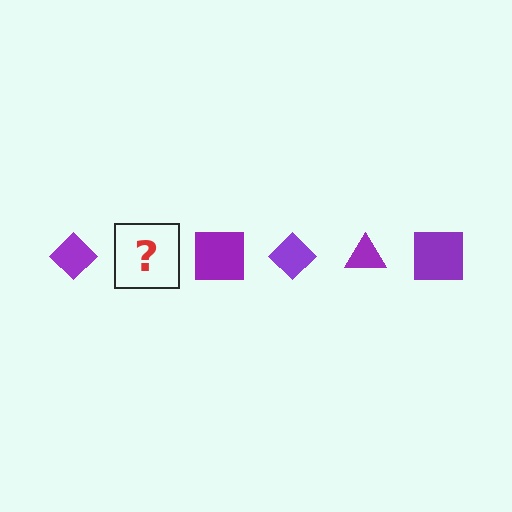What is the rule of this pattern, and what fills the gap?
The rule is that the pattern cycles through diamond, triangle, square shapes in purple. The gap should be filled with a purple triangle.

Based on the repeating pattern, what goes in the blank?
The blank should be a purple triangle.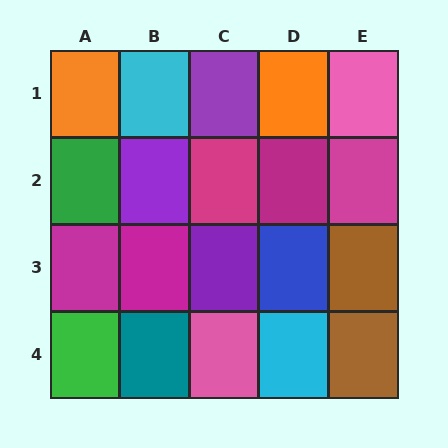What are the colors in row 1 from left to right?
Orange, cyan, purple, orange, pink.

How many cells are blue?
1 cell is blue.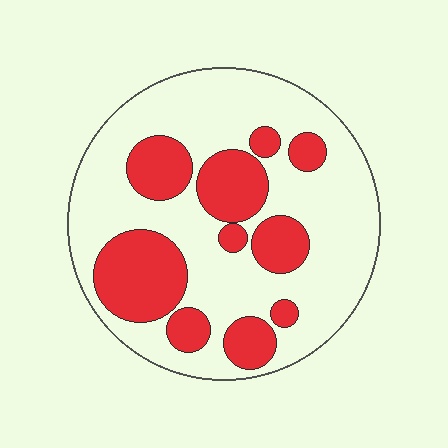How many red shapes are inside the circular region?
10.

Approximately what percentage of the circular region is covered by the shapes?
Approximately 30%.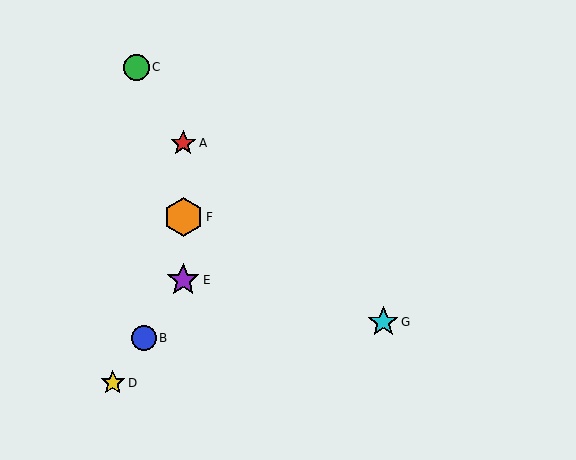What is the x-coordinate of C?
Object C is at x≈136.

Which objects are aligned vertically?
Objects A, E, F are aligned vertically.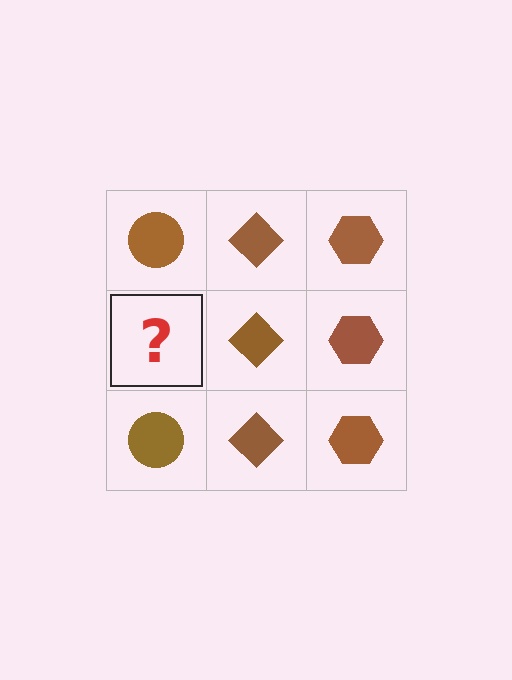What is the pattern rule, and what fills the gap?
The rule is that each column has a consistent shape. The gap should be filled with a brown circle.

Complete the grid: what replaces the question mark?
The question mark should be replaced with a brown circle.